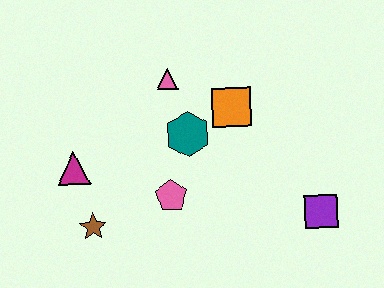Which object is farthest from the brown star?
The purple square is farthest from the brown star.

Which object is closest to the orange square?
The teal hexagon is closest to the orange square.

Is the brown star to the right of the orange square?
No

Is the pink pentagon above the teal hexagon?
No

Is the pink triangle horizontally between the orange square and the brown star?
Yes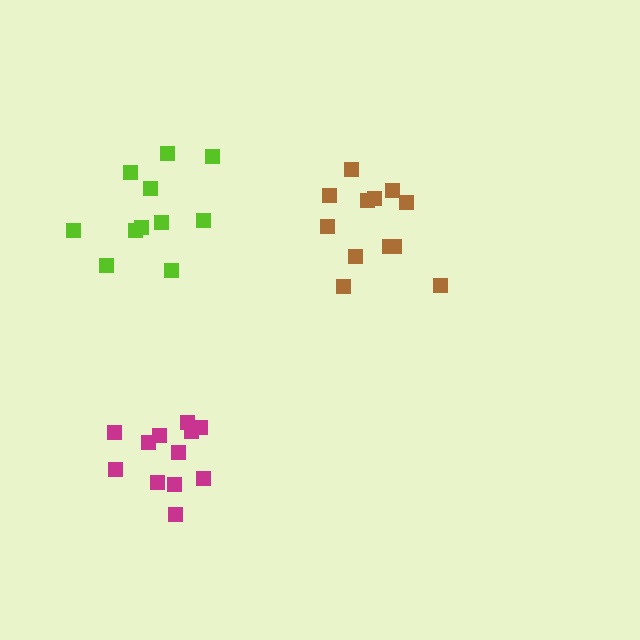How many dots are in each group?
Group 1: 12 dots, Group 2: 12 dots, Group 3: 11 dots (35 total).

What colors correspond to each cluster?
The clusters are colored: brown, magenta, lime.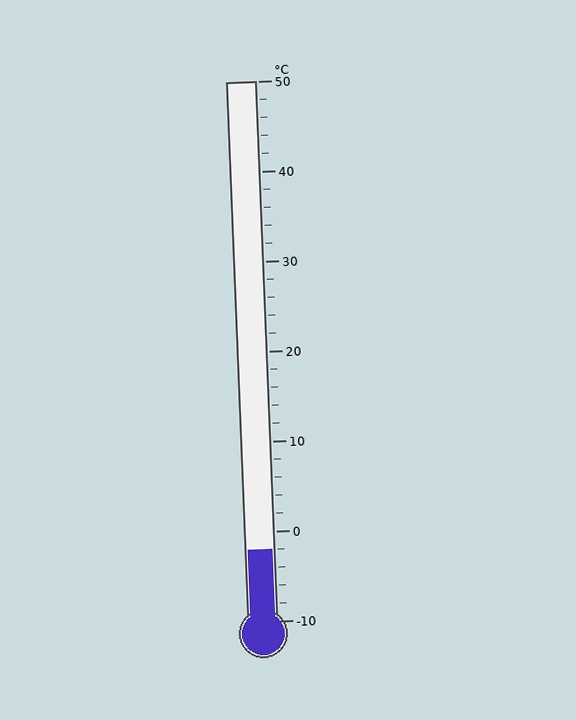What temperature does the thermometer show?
The thermometer shows approximately -2°C.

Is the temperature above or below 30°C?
The temperature is below 30°C.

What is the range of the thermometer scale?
The thermometer scale ranges from -10°C to 50°C.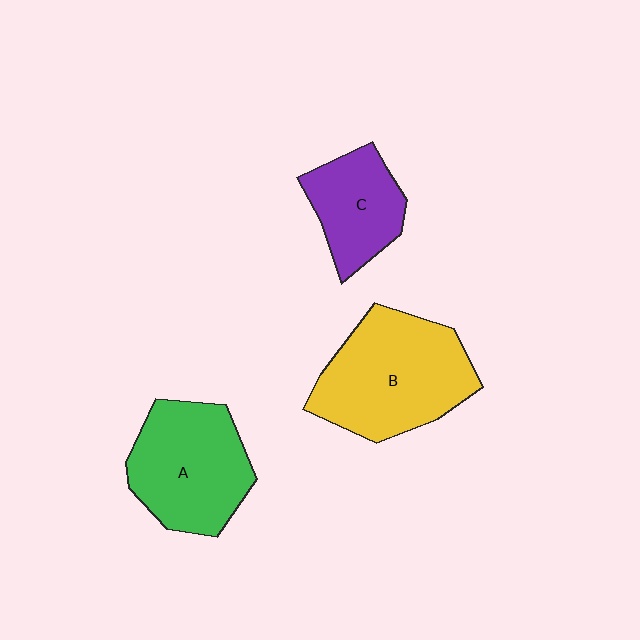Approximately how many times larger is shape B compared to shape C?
Approximately 1.8 times.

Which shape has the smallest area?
Shape C (purple).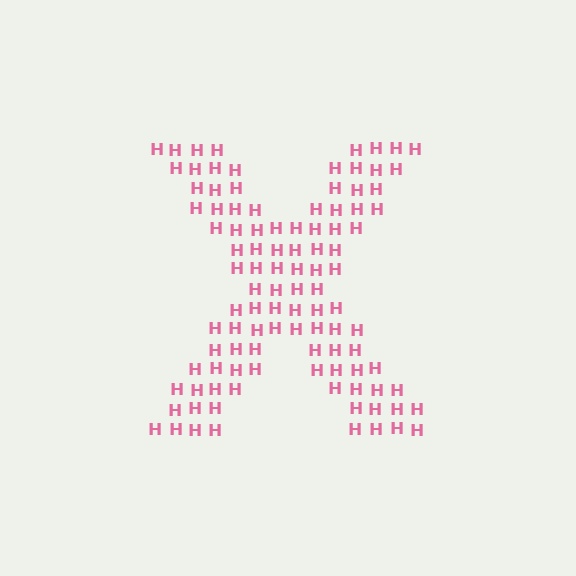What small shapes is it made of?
It is made of small letter H's.